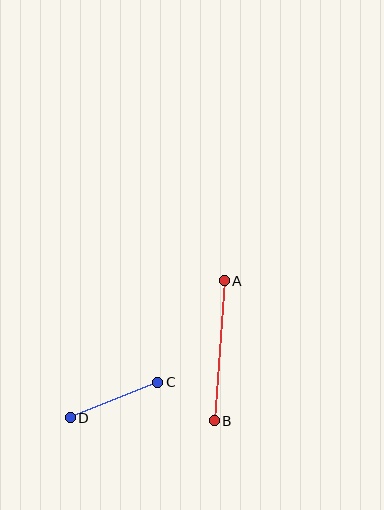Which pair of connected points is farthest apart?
Points A and B are farthest apart.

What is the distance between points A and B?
The distance is approximately 140 pixels.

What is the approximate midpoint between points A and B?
The midpoint is at approximately (219, 351) pixels.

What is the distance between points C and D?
The distance is approximately 94 pixels.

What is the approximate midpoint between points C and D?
The midpoint is at approximately (114, 400) pixels.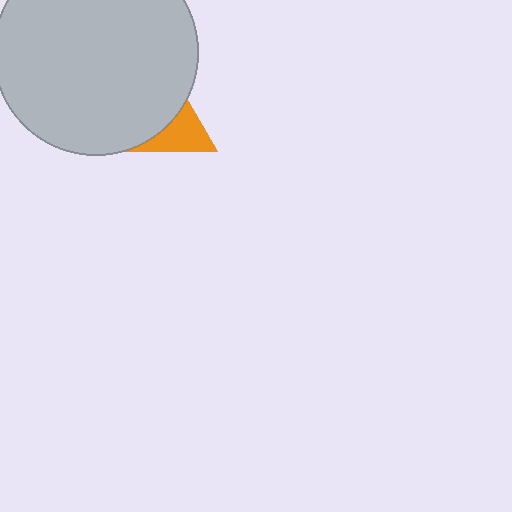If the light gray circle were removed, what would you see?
You would see the complete orange triangle.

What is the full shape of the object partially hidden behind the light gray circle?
The partially hidden object is an orange triangle.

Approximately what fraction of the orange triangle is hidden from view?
Roughly 57% of the orange triangle is hidden behind the light gray circle.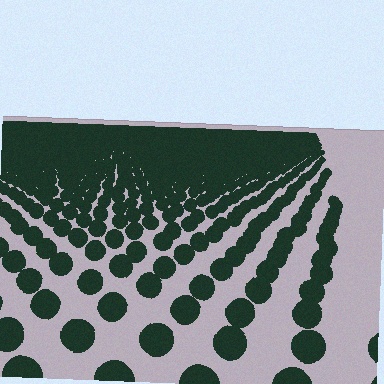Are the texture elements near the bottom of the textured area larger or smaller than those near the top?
Larger. Near the bottom, elements are closer to the viewer and appear at a bigger on-screen size.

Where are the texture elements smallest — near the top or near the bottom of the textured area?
Near the top.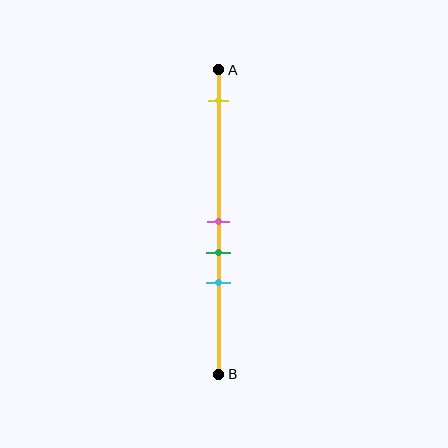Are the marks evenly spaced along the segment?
No, the marks are not evenly spaced.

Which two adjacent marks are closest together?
The pink and green marks are the closest adjacent pair.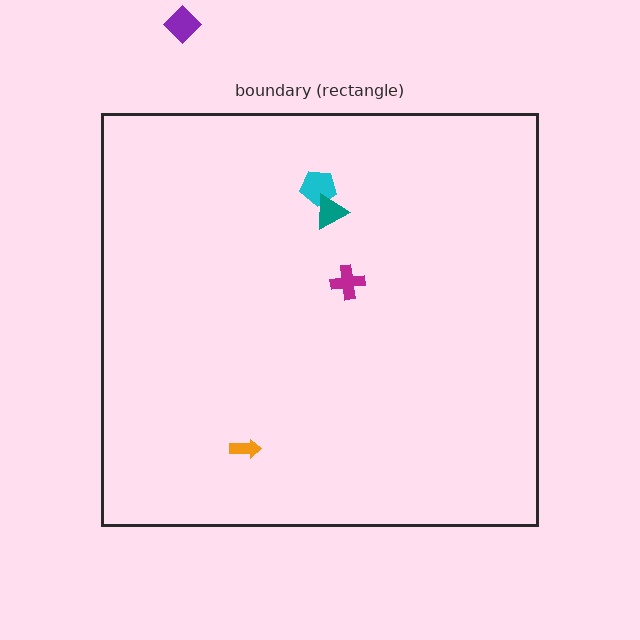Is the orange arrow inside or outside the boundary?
Inside.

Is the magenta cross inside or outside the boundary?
Inside.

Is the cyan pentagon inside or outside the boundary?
Inside.